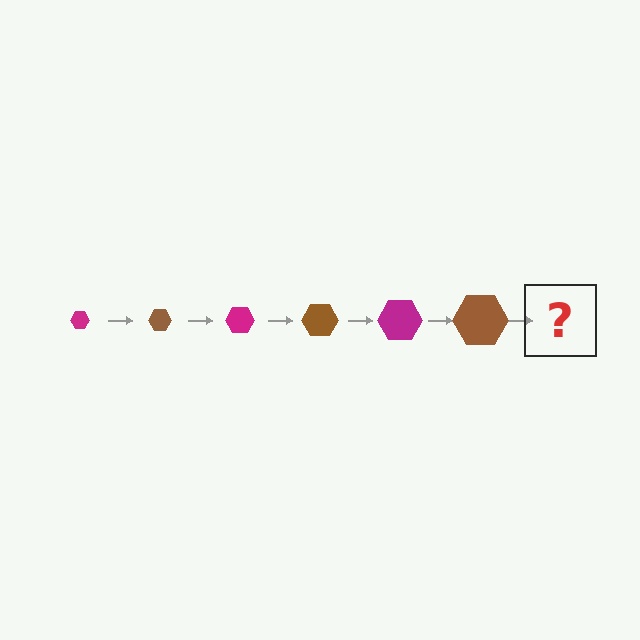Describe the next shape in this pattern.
It should be a magenta hexagon, larger than the previous one.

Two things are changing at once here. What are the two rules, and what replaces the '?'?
The two rules are that the hexagon grows larger each step and the color cycles through magenta and brown. The '?' should be a magenta hexagon, larger than the previous one.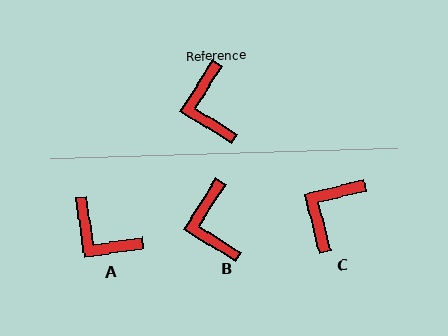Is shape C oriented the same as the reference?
No, it is off by about 44 degrees.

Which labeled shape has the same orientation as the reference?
B.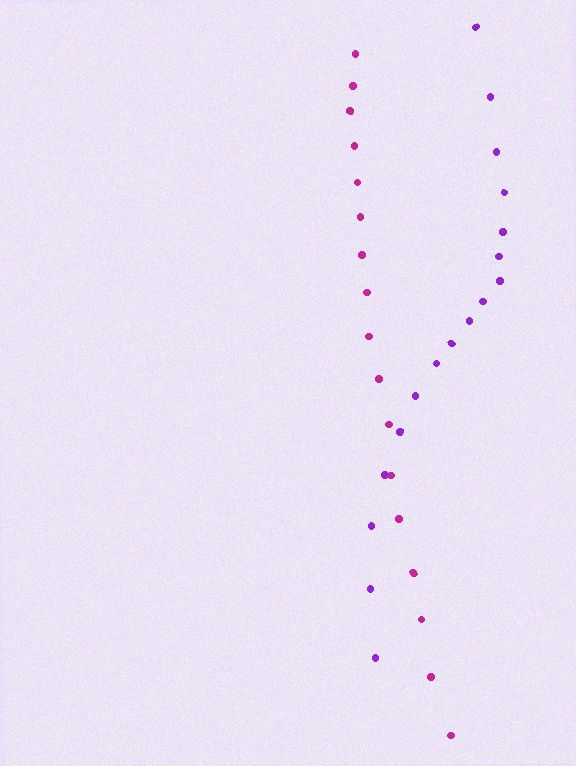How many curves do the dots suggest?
There are 2 distinct paths.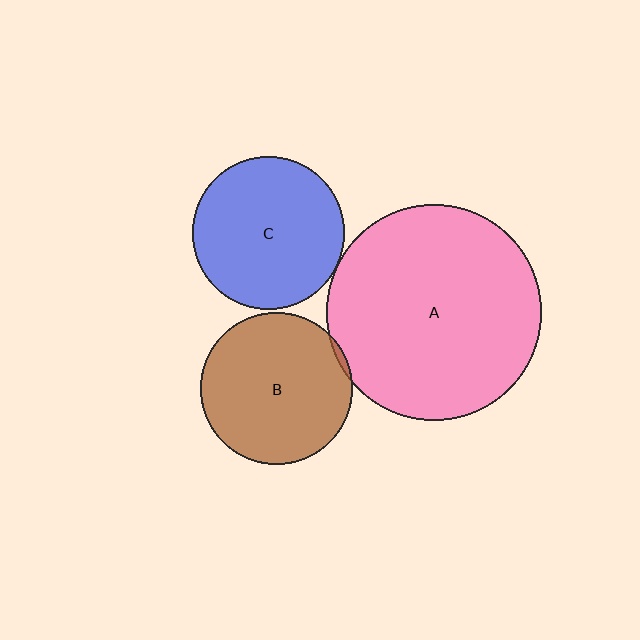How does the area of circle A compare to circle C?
Approximately 2.0 times.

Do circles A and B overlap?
Yes.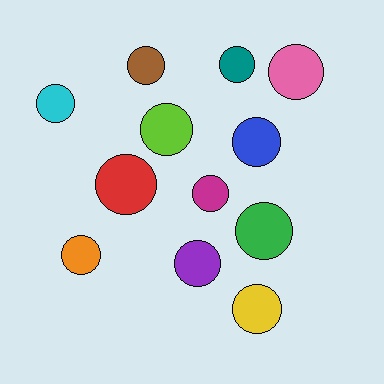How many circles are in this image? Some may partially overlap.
There are 12 circles.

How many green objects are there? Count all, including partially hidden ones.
There is 1 green object.